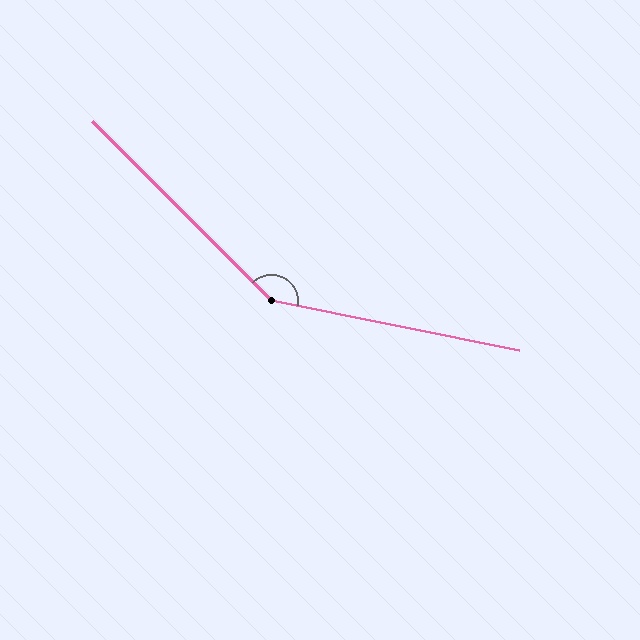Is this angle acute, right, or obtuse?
It is obtuse.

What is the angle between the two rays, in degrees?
Approximately 146 degrees.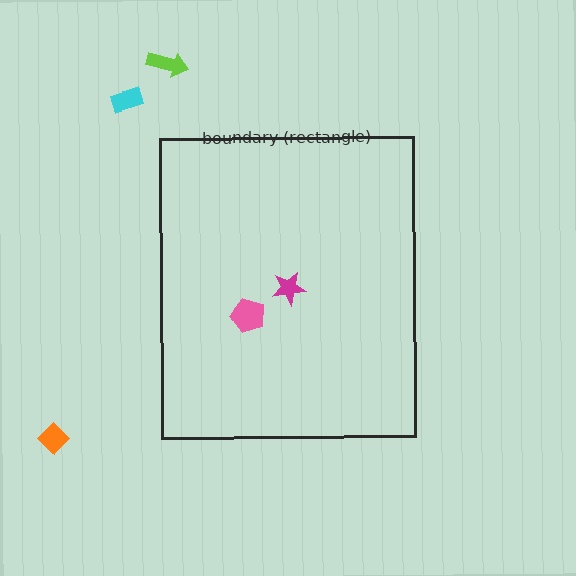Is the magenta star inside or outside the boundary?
Inside.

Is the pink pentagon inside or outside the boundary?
Inside.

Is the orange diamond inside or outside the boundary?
Outside.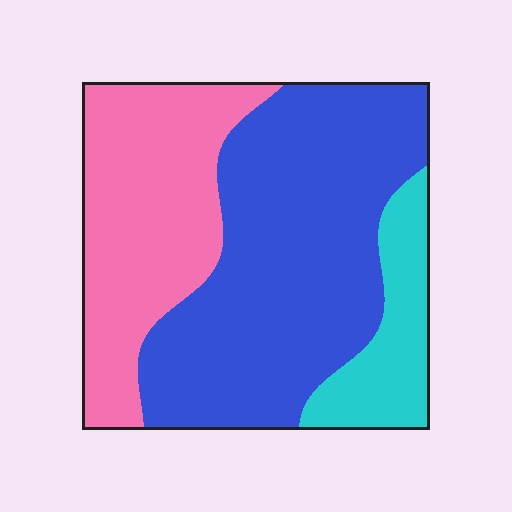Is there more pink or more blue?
Blue.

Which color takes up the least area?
Cyan, at roughly 15%.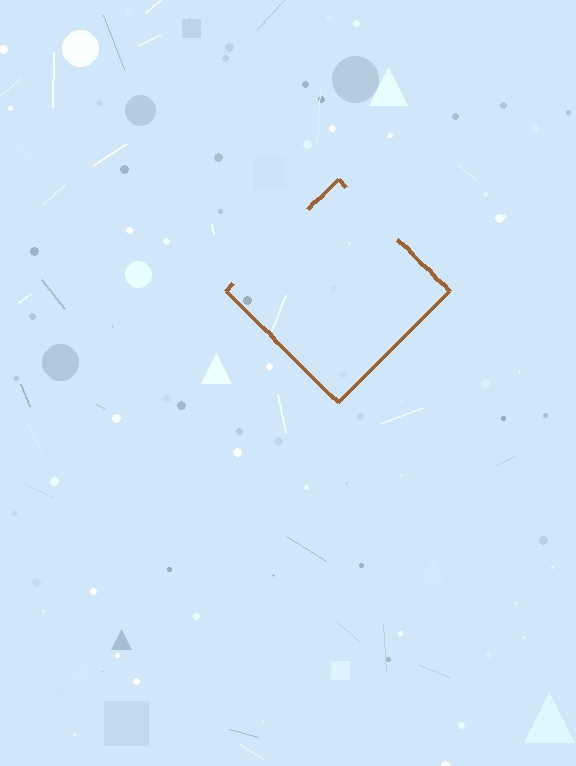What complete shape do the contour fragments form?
The contour fragments form a diamond.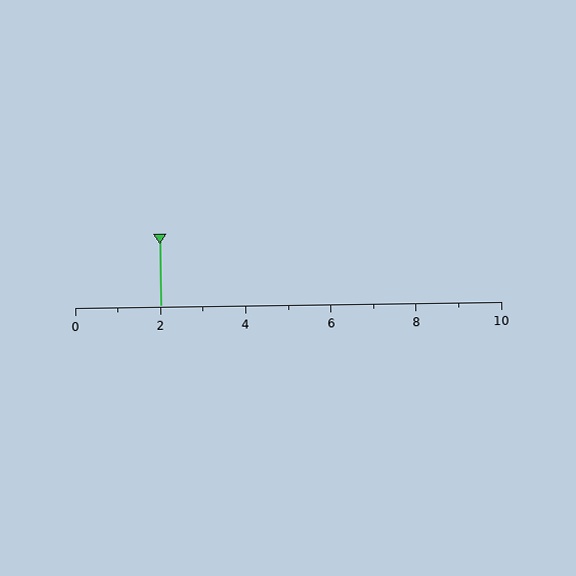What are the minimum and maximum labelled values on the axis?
The axis runs from 0 to 10.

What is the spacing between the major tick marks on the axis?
The major ticks are spaced 2 apart.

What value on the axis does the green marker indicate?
The marker indicates approximately 2.